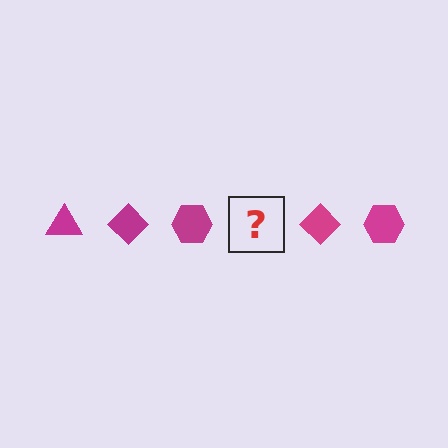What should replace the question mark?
The question mark should be replaced with a magenta triangle.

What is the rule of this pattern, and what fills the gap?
The rule is that the pattern cycles through triangle, diamond, hexagon shapes in magenta. The gap should be filled with a magenta triangle.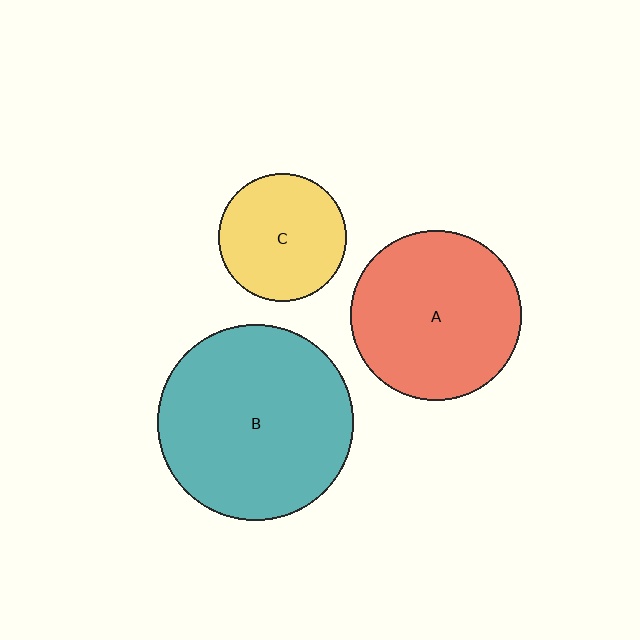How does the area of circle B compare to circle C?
Approximately 2.3 times.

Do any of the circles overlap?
No, none of the circles overlap.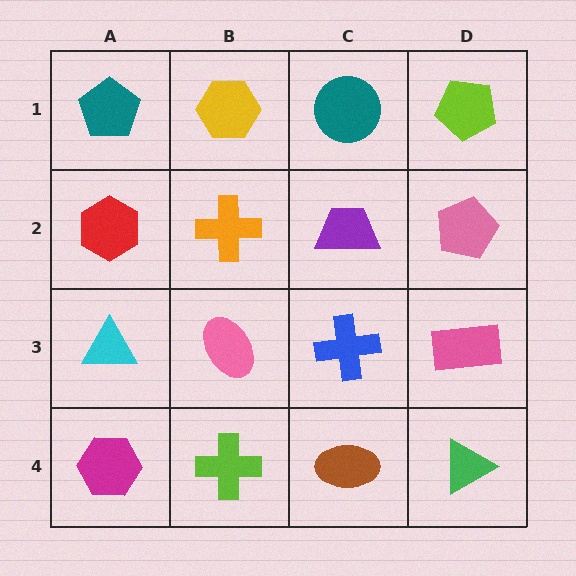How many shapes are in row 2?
4 shapes.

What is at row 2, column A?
A red hexagon.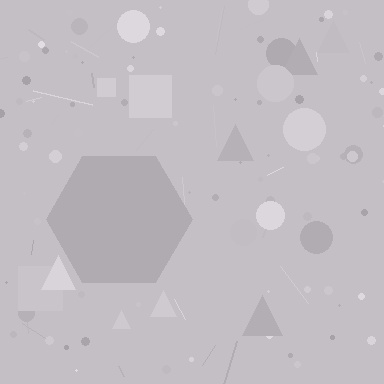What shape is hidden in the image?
A hexagon is hidden in the image.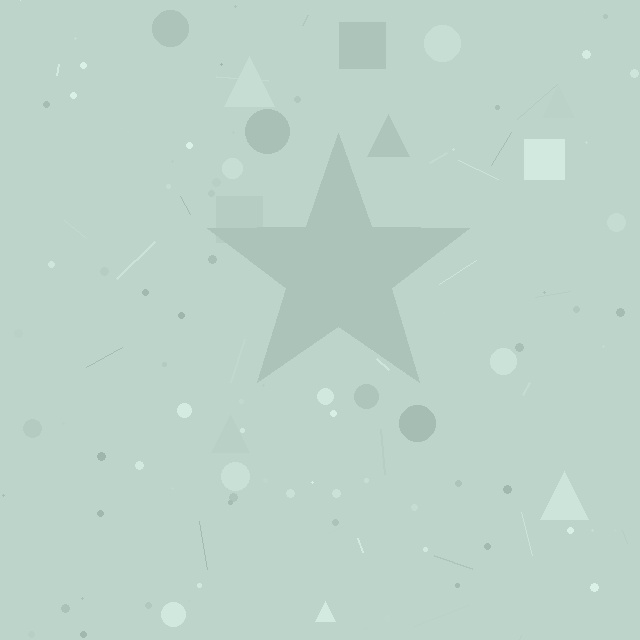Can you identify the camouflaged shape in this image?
The camouflaged shape is a star.